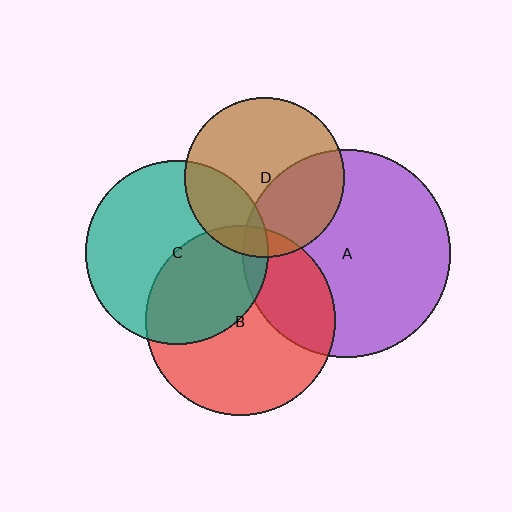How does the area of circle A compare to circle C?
Approximately 1.3 times.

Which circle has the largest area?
Circle A (purple).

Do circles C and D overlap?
Yes.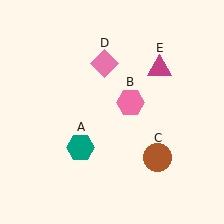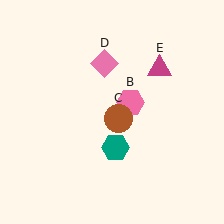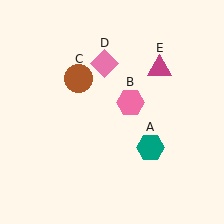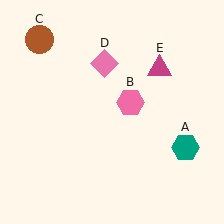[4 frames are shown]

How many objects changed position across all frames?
2 objects changed position: teal hexagon (object A), brown circle (object C).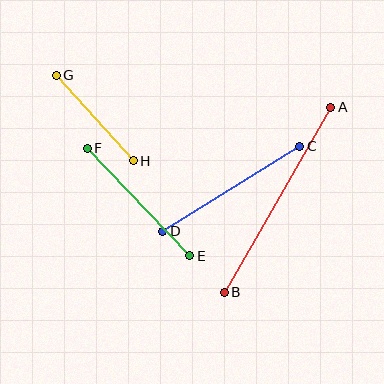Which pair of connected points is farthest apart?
Points A and B are farthest apart.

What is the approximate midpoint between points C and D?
The midpoint is at approximately (231, 189) pixels.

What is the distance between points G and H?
The distance is approximately 115 pixels.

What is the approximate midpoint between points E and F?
The midpoint is at approximately (139, 202) pixels.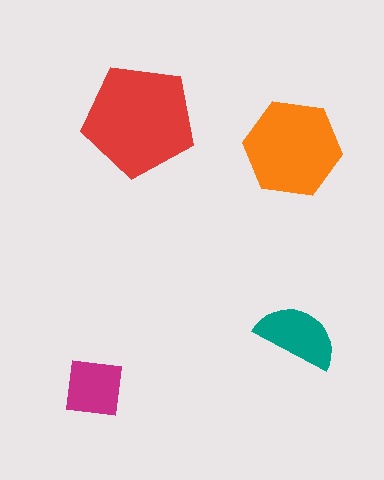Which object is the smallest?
The magenta square.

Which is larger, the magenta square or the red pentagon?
The red pentagon.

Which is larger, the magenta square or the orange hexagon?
The orange hexagon.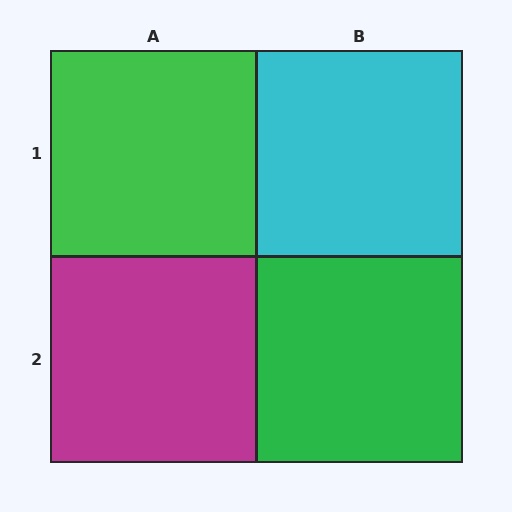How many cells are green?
2 cells are green.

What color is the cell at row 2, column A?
Magenta.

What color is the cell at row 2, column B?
Green.